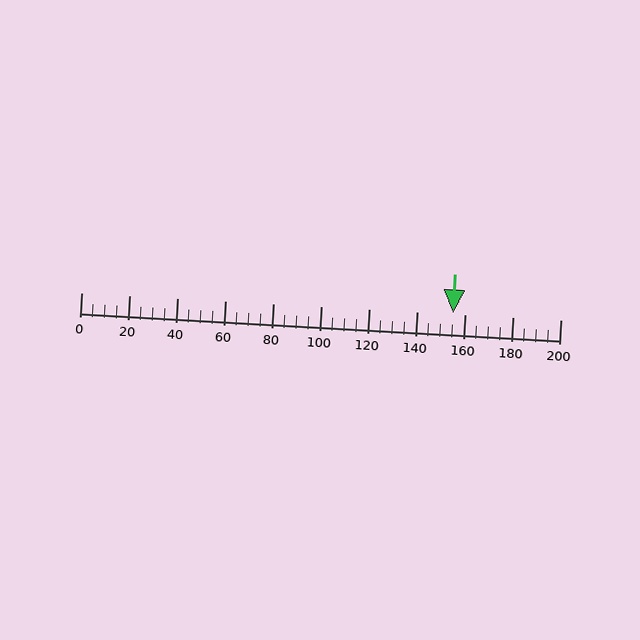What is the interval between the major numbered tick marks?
The major tick marks are spaced 20 units apart.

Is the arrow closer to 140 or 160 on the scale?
The arrow is closer to 160.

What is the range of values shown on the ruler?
The ruler shows values from 0 to 200.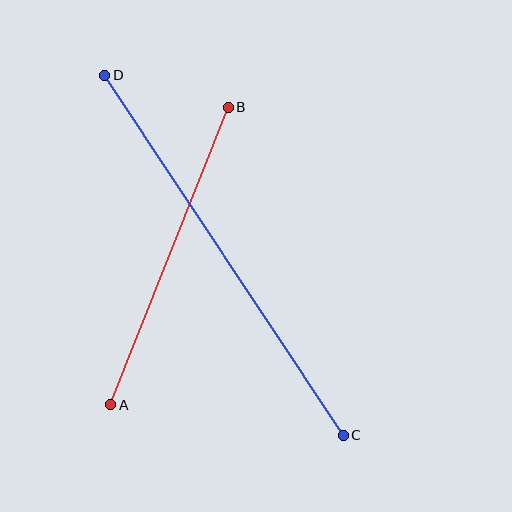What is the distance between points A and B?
The distance is approximately 320 pixels.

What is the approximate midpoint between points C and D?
The midpoint is at approximately (224, 255) pixels.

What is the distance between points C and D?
The distance is approximately 432 pixels.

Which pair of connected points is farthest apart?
Points C and D are farthest apart.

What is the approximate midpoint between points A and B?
The midpoint is at approximately (169, 256) pixels.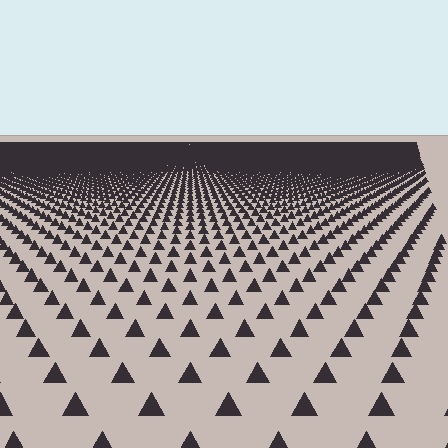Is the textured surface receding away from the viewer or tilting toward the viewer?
The surface is receding away from the viewer. Texture elements get smaller and denser toward the top.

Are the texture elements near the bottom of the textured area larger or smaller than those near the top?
Larger. Near the bottom, elements are closer to the viewer and appear at a bigger on-screen size.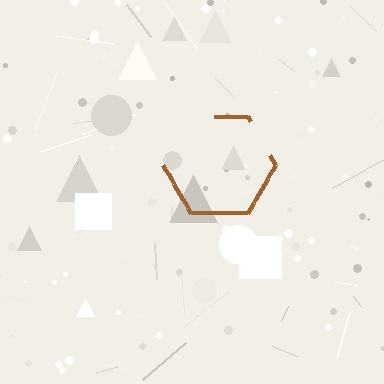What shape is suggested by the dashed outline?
The dashed outline suggests a hexagon.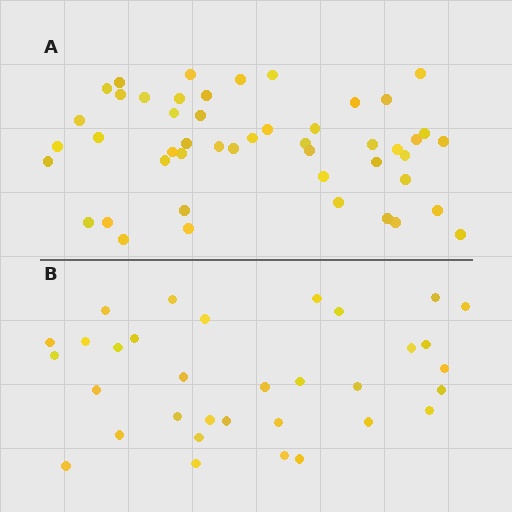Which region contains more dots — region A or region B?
Region A (the top region) has more dots.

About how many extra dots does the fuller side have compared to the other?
Region A has approximately 15 more dots than region B.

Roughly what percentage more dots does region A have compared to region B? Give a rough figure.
About 45% more.